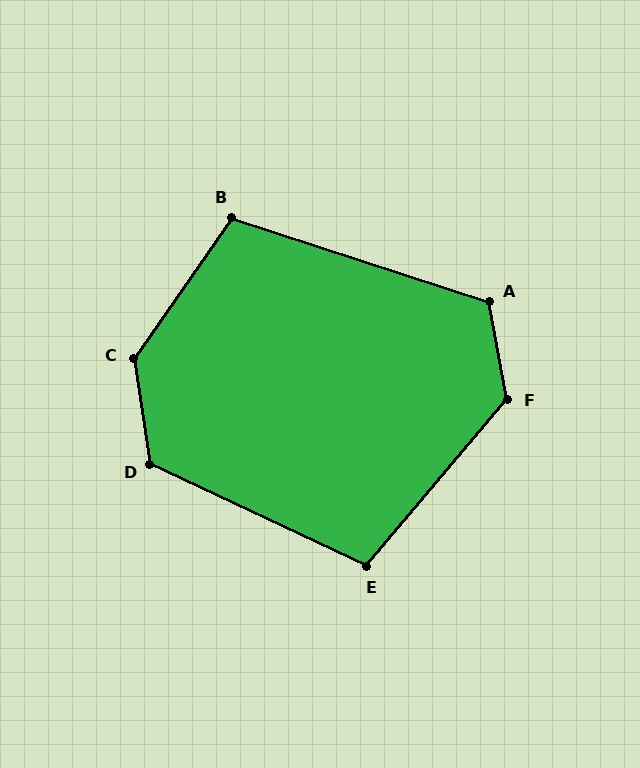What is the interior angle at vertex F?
Approximately 129 degrees (obtuse).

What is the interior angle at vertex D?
Approximately 124 degrees (obtuse).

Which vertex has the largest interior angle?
C, at approximately 136 degrees.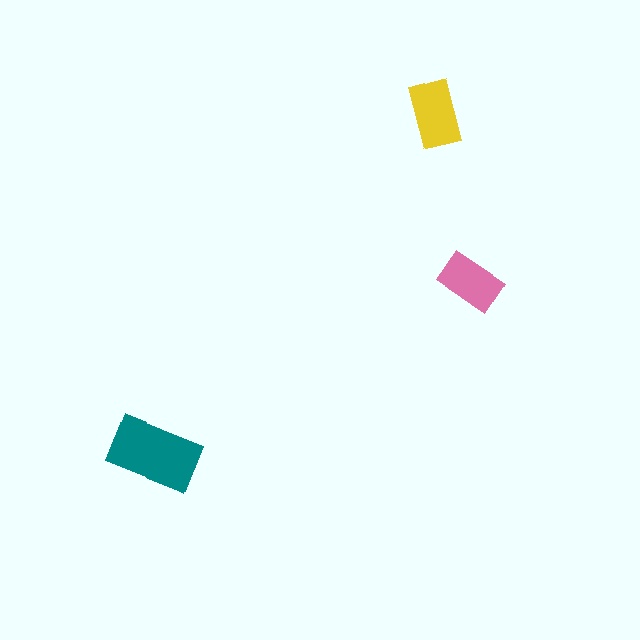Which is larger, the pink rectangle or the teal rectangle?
The teal one.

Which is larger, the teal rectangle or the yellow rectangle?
The teal one.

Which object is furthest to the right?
The pink rectangle is rightmost.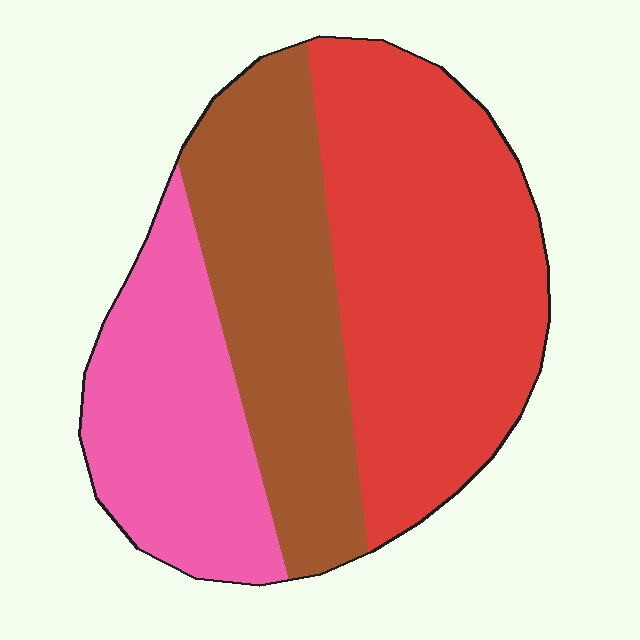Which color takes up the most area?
Red, at roughly 45%.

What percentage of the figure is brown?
Brown takes up about one third (1/3) of the figure.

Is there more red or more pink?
Red.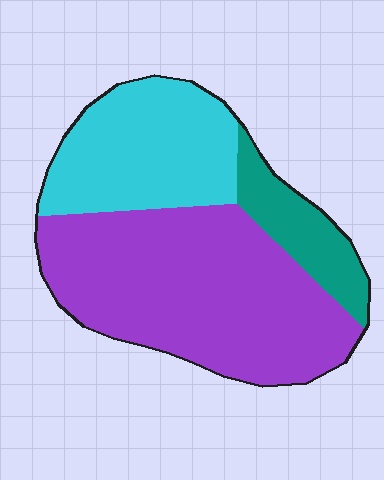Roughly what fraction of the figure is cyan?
Cyan takes up between a sixth and a third of the figure.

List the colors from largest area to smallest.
From largest to smallest: purple, cyan, teal.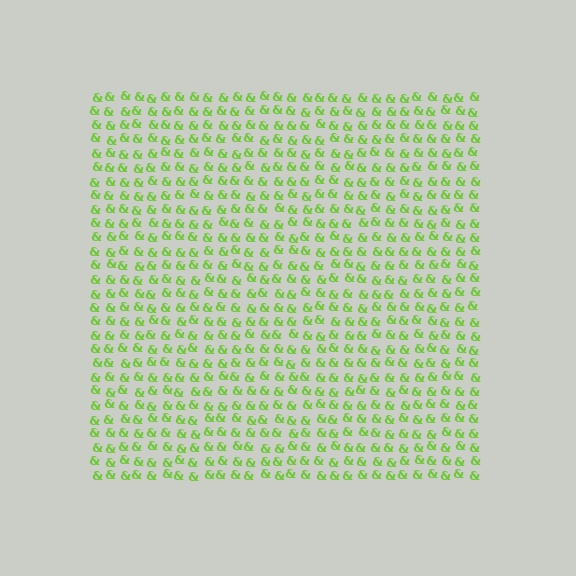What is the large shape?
The large shape is a square.